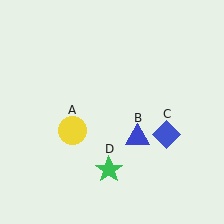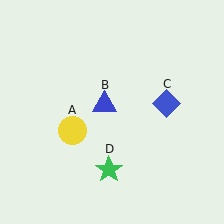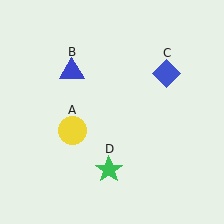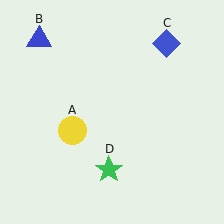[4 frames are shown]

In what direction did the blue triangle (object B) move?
The blue triangle (object B) moved up and to the left.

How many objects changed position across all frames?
2 objects changed position: blue triangle (object B), blue diamond (object C).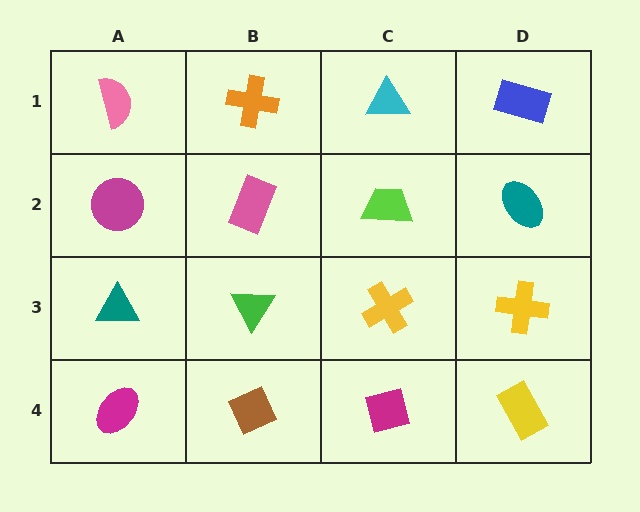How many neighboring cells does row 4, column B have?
3.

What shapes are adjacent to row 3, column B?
A pink rectangle (row 2, column B), a brown diamond (row 4, column B), a teal triangle (row 3, column A), a yellow cross (row 3, column C).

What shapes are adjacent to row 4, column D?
A yellow cross (row 3, column D), a magenta diamond (row 4, column C).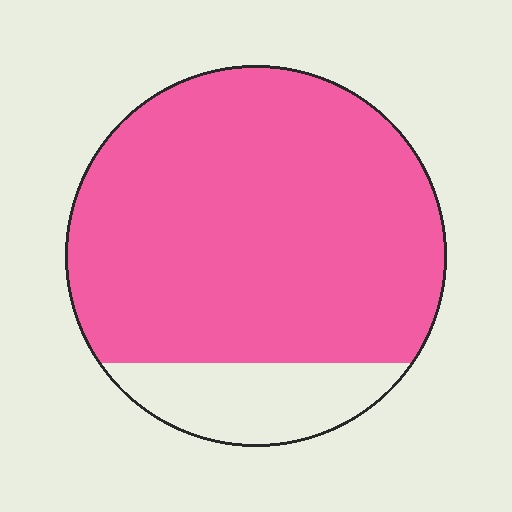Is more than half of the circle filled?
Yes.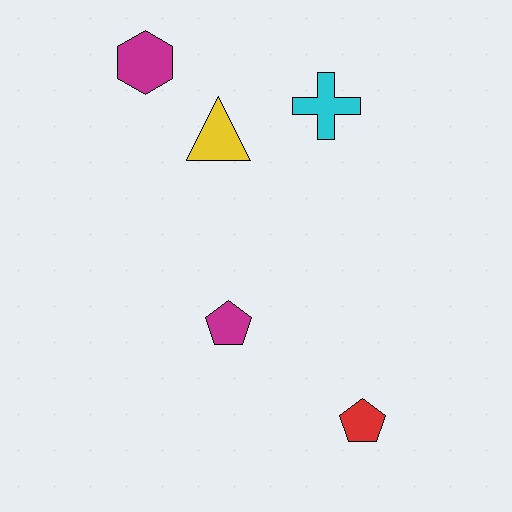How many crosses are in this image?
There is 1 cross.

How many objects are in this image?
There are 5 objects.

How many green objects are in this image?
There are no green objects.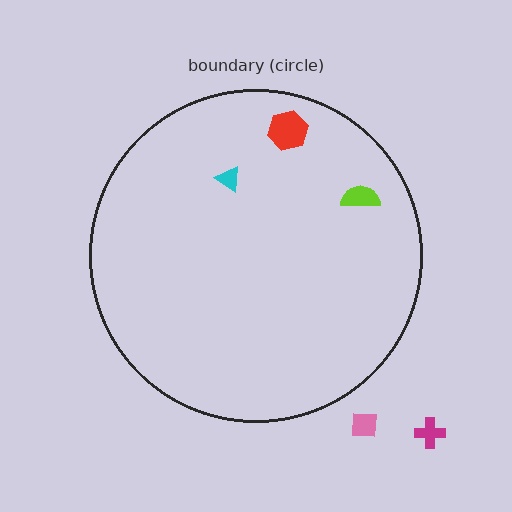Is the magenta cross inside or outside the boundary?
Outside.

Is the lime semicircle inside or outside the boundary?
Inside.